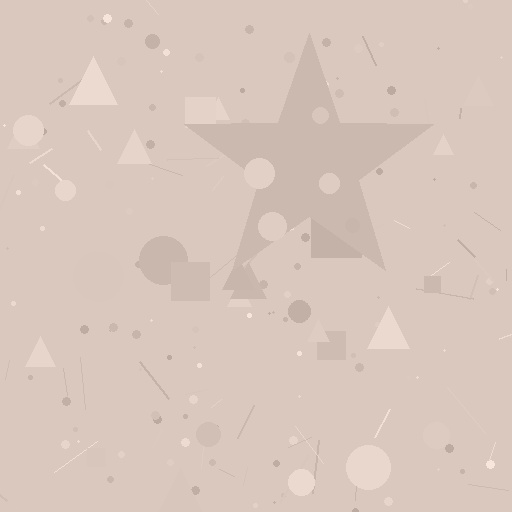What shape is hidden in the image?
A star is hidden in the image.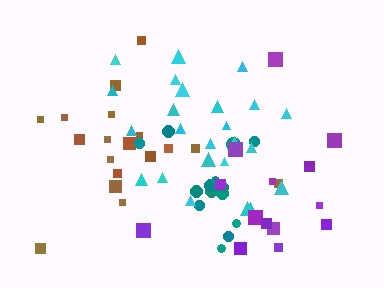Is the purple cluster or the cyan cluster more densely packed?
Cyan.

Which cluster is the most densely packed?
Teal.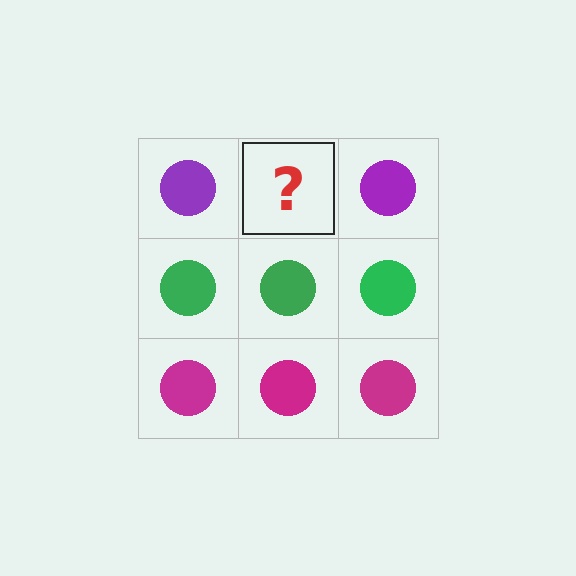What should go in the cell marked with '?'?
The missing cell should contain a purple circle.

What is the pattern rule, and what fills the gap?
The rule is that each row has a consistent color. The gap should be filled with a purple circle.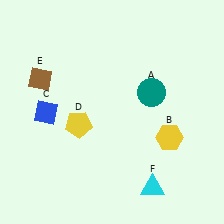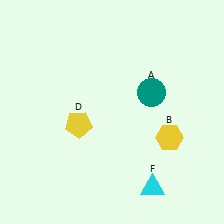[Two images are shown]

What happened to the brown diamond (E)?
The brown diamond (E) was removed in Image 2. It was in the top-left area of Image 1.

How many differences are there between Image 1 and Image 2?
There are 2 differences between the two images.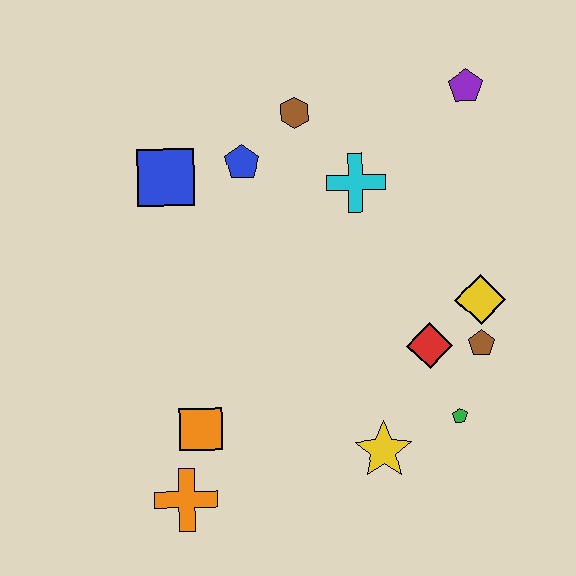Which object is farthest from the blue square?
The green pentagon is farthest from the blue square.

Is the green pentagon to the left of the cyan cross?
No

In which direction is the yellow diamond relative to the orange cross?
The yellow diamond is to the right of the orange cross.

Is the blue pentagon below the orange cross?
No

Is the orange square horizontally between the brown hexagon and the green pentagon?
No